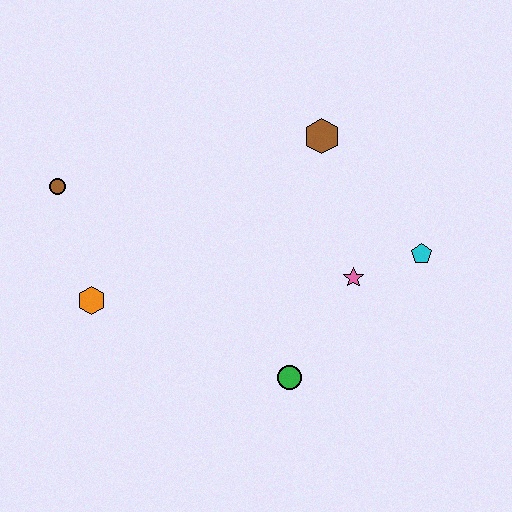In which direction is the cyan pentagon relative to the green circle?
The cyan pentagon is to the right of the green circle.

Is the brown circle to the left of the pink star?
Yes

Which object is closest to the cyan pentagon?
The pink star is closest to the cyan pentagon.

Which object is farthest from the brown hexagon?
The orange hexagon is farthest from the brown hexagon.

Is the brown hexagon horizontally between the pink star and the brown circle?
Yes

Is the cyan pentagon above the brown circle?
No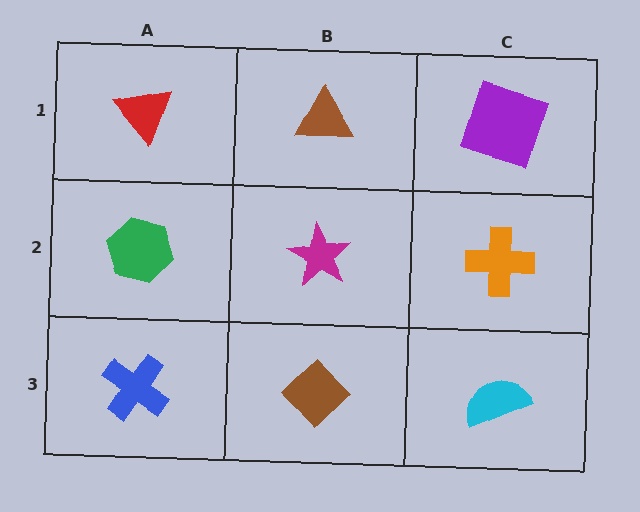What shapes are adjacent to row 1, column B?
A magenta star (row 2, column B), a red triangle (row 1, column A), a purple square (row 1, column C).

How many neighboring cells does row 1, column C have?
2.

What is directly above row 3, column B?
A magenta star.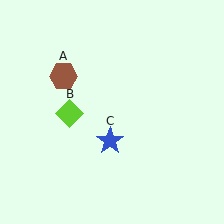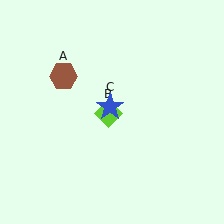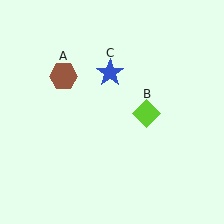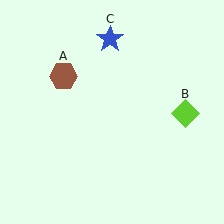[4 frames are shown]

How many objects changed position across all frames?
2 objects changed position: lime diamond (object B), blue star (object C).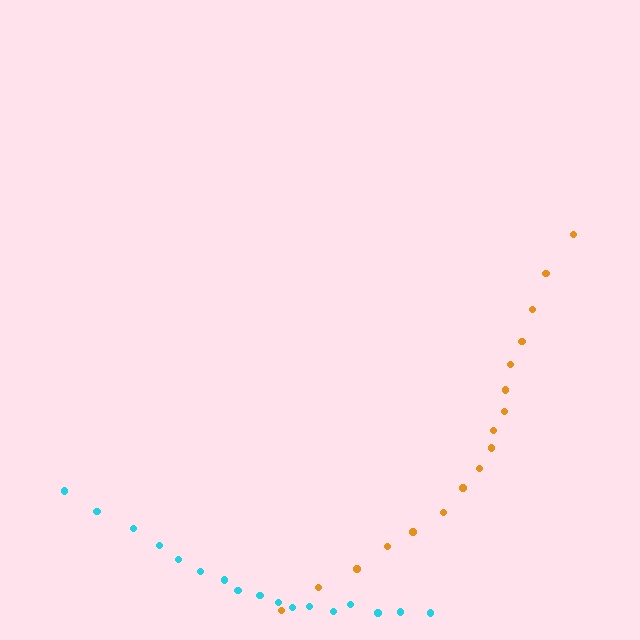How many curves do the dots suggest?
There are 2 distinct paths.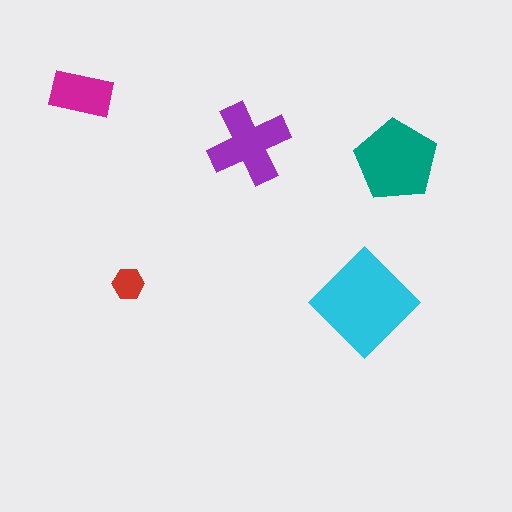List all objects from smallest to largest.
The red hexagon, the magenta rectangle, the purple cross, the teal pentagon, the cyan diamond.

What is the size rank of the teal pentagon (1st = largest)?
2nd.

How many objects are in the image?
There are 5 objects in the image.